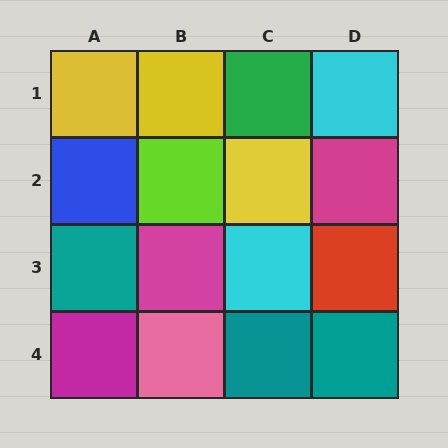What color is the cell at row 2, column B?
Lime.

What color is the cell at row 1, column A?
Yellow.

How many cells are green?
1 cell is green.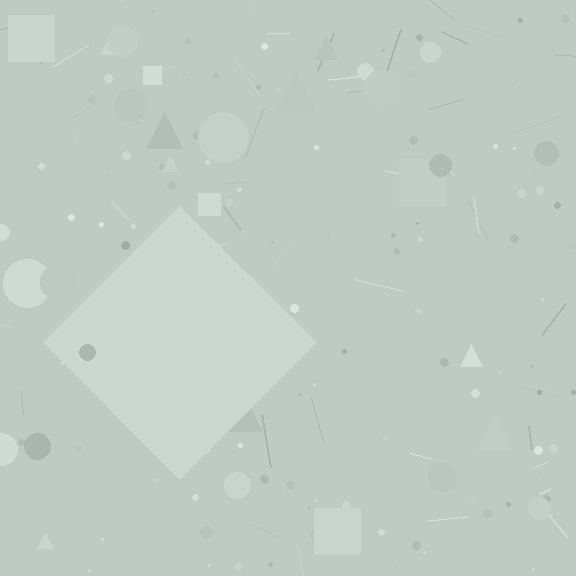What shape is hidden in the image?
A diamond is hidden in the image.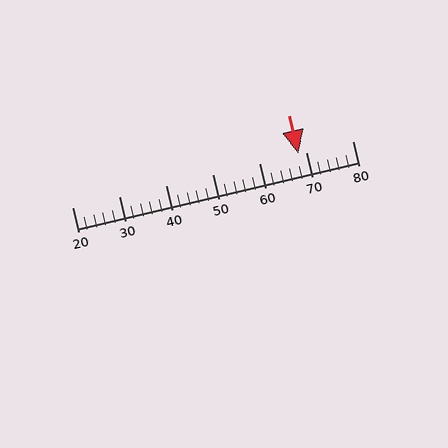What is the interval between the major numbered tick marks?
The major tick marks are spaced 10 units apart.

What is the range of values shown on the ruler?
The ruler shows values from 20 to 80.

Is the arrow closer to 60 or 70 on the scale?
The arrow is closer to 70.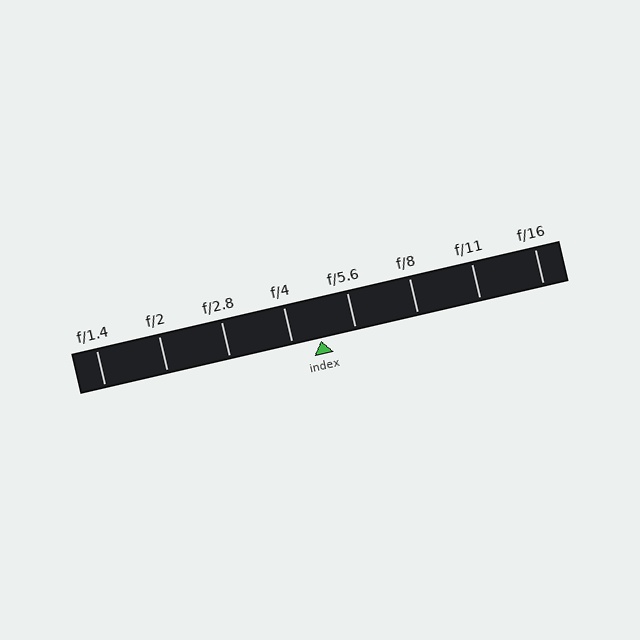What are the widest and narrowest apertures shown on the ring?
The widest aperture shown is f/1.4 and the narrowest is f/16.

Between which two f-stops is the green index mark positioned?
The index mark is between f/4 and f/5.6.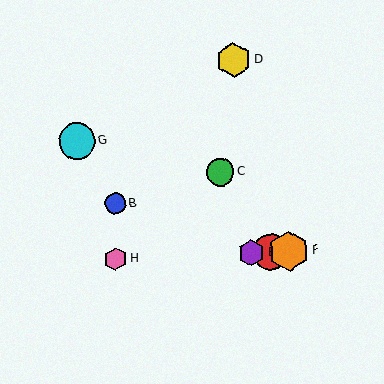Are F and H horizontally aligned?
Yes, both are at y≈251.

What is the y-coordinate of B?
Object B is at y≈204.